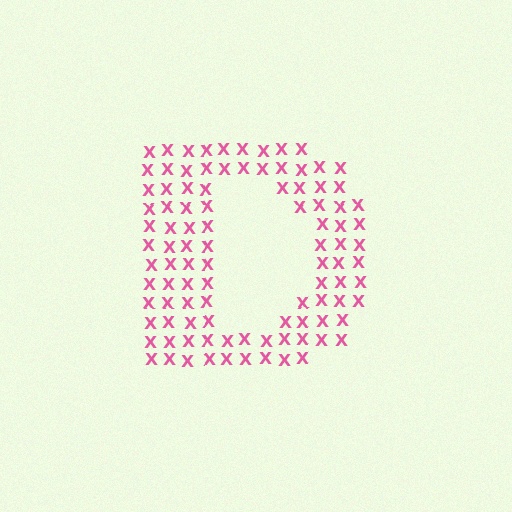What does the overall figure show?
The overall figure shows the letter D.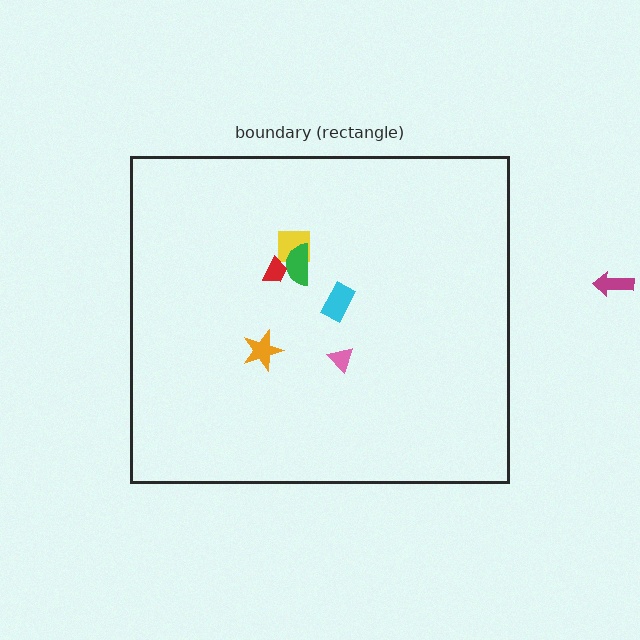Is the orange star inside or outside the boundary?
Inside.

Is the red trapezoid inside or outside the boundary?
Inside.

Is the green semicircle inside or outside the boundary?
Inside.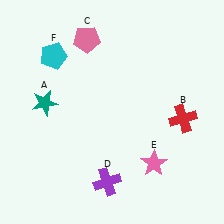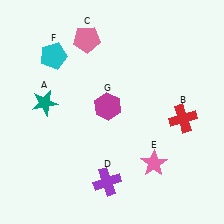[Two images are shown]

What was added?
A magenta hexagon (G) was added in Image 2.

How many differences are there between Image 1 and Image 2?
There is 1 difference between the two images.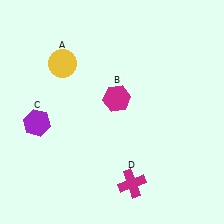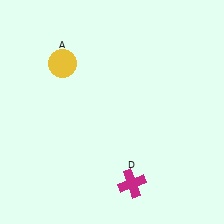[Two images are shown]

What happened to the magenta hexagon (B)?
The magenta hexagon (B) was removed in Image 2. It was in the top-right area of Image 1.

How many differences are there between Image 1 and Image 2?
There are 2 differences between the two images.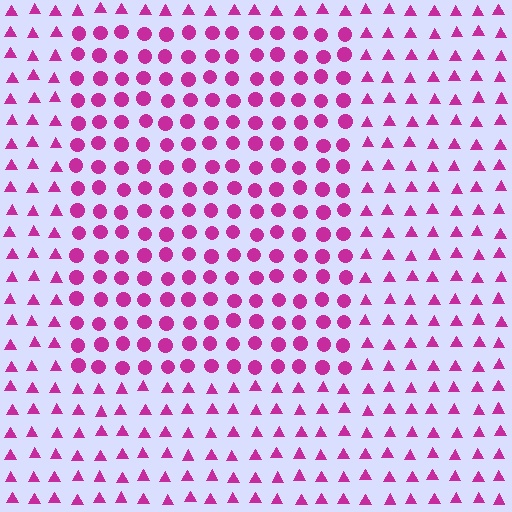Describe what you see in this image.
The image is filled with small magenta elements arranged in a uniform grid. A rectangle-shaped region contains circles, while the surrounding area contains triangles. The boundary is defined purely by the change in element shape.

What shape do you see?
I see a rectangle.